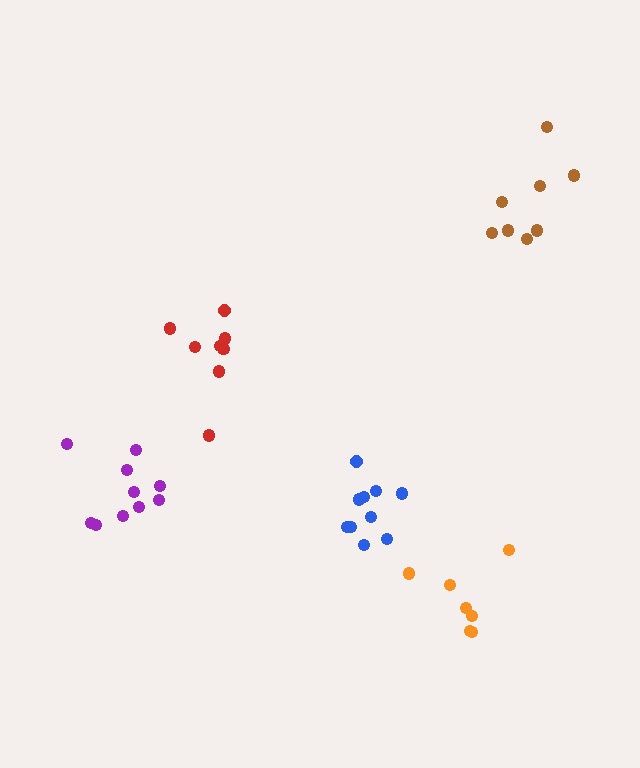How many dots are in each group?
Group 1: 10 dots, Group 2: 10 dots, Group 3: 8 dots, Group 4: 8 dots, Group 5: 7 dots (43 total).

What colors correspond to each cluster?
The clusters are colored: purple, blue, brown, red, orange.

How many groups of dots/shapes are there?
There are 5 groups.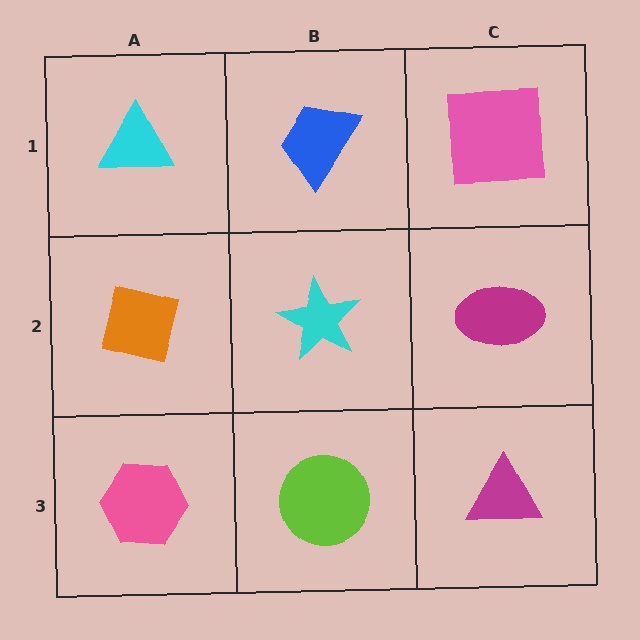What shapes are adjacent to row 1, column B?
A cyan star (row 2, column B), a cyan triangle (row 1, column A), a pink square (row 1, column C).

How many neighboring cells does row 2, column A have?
3.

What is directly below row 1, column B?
A cyan star.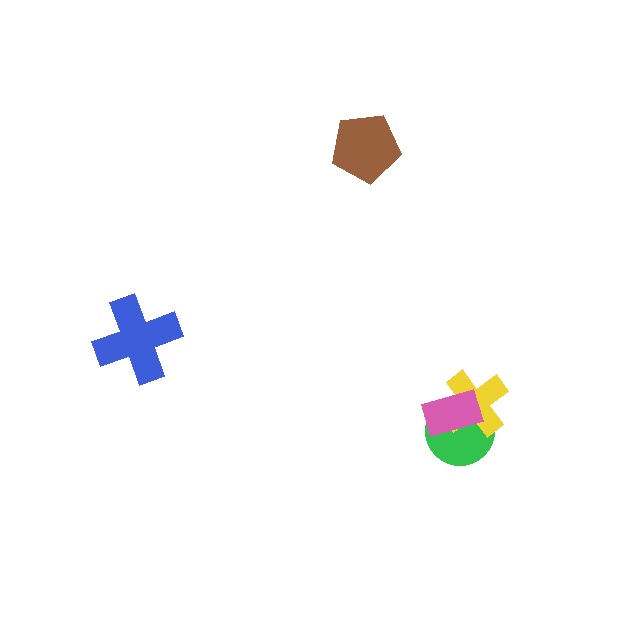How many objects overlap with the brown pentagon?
0 objects overlap with the brown pentagon.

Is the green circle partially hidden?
Yes, it is partially covered by another shape.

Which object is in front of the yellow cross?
The pink rectangle is in front of the yellow cross.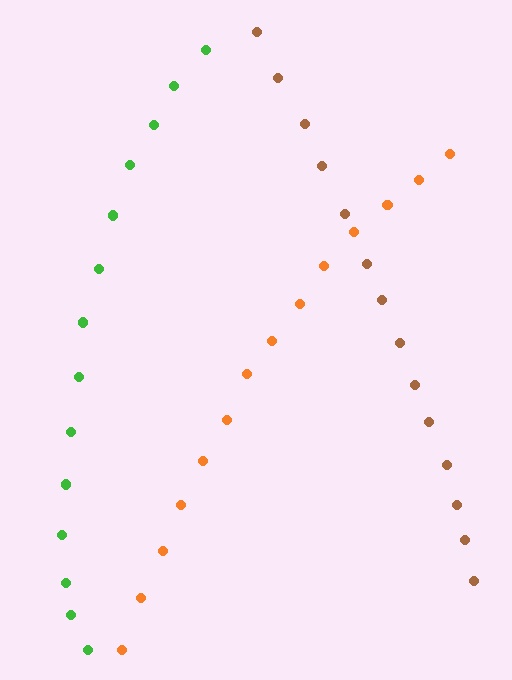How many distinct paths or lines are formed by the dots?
There are 3 distinct paths.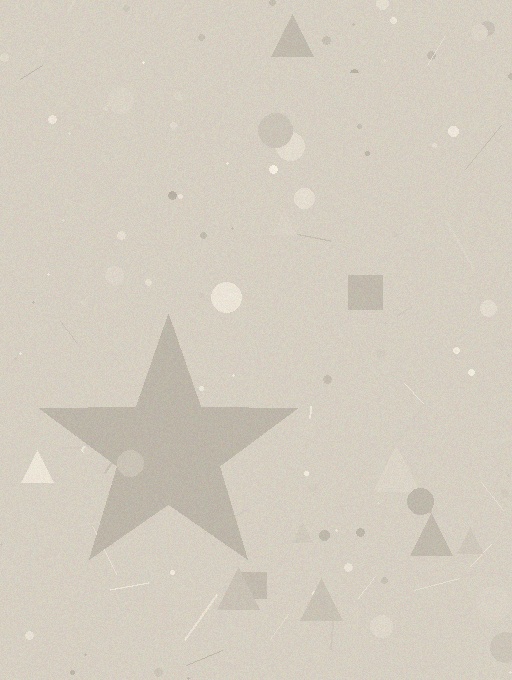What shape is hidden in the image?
A star is hidden in the image.